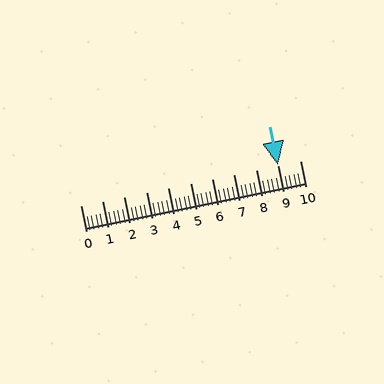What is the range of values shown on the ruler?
The ruler shows values from 0 to 10.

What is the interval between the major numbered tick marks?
The major tick marks are spaced 1 units apart.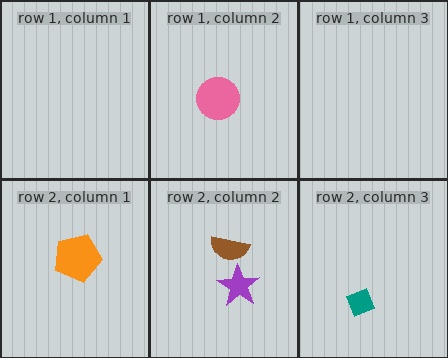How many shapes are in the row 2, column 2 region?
2.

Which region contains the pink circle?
The row 1, column 2 region.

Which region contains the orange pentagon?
The row 2, column 1 region.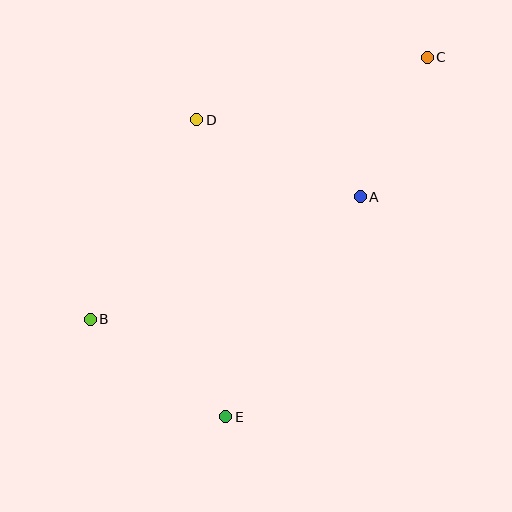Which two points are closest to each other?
Points A and C are closest to each other.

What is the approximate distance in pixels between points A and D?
The distance between A and D is approximately 181 pixels.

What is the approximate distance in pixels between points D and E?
The distance between D and E is approximately 298 pixels.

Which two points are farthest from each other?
Points B and C are farthest from each other.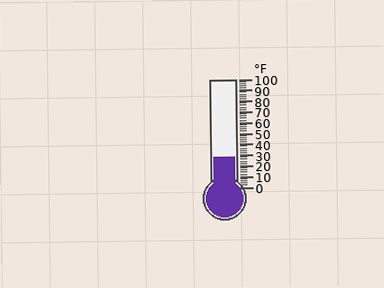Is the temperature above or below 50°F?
The temperature is below 50°F.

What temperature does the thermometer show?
The thermometer shows approximately 28°F.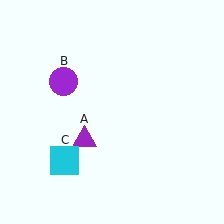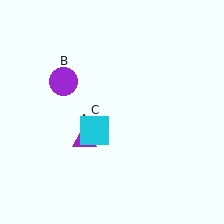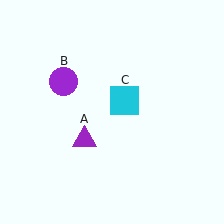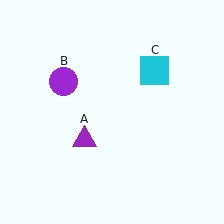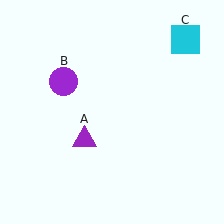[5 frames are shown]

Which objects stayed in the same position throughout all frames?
Purple triangle (object A) and purple circle (object B) remained stationary.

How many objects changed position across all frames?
1 object changed position: cyan square (object C).